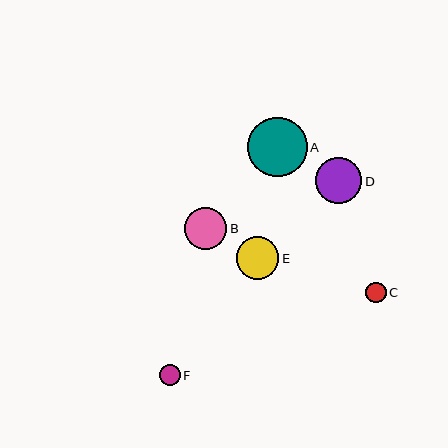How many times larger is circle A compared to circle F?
Circle A is approximately 2.9 times the size of circle F.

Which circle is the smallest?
Circle C is the smallest with a size of approximately 20 pixels.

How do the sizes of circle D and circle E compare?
Circle D and circle E are approximately the same size.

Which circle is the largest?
Circle A is the largest with a size of approximately 60 pixels.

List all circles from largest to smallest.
From largest to smallest: A, D, E, B, F, C.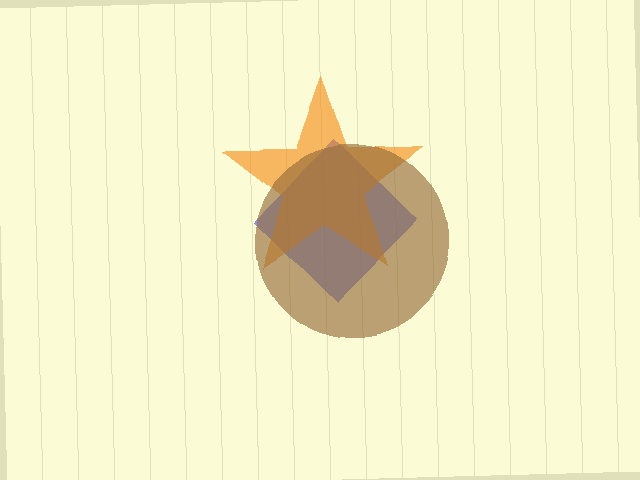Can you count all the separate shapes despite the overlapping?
Yes, there are 3 separate shapes.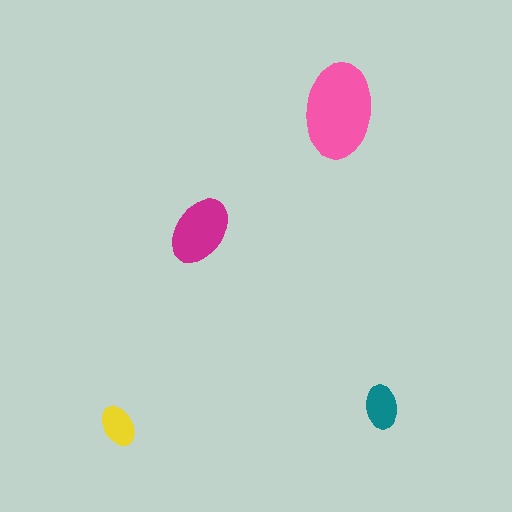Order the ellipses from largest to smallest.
the pink one, the magenta one, the teal one, the yellow one.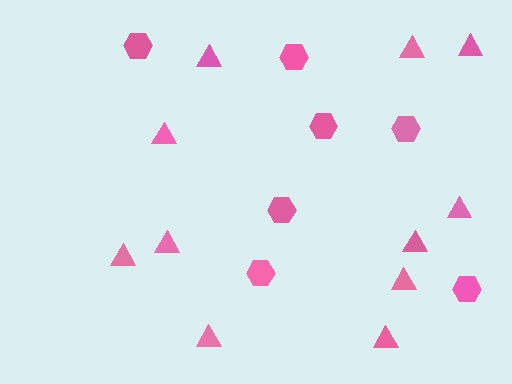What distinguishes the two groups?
There are 2 groups: one group of hexagons (7) and one group of triangles (11).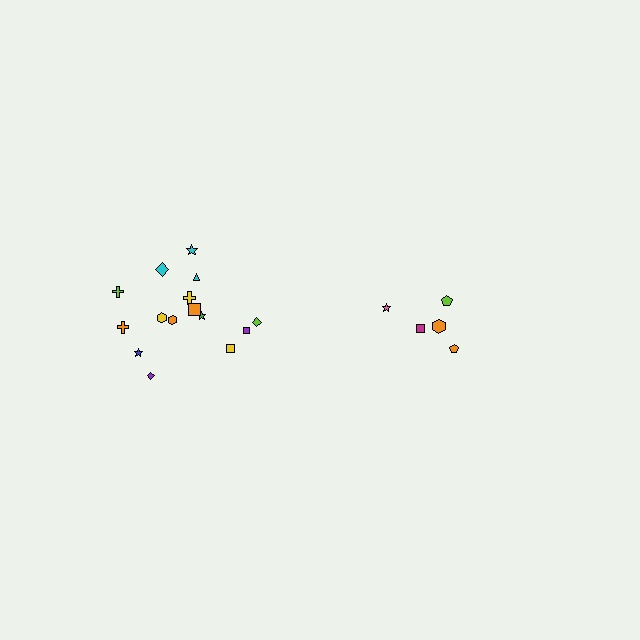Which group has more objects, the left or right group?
The left group.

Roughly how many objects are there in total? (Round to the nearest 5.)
Roughly 20 objects in total.